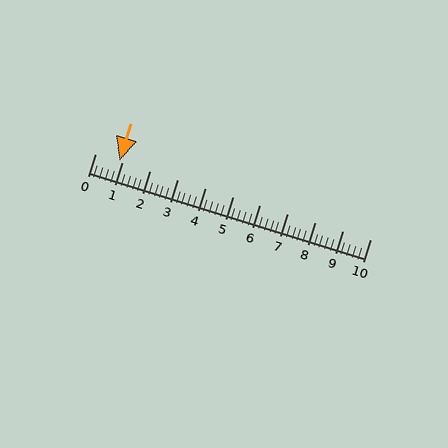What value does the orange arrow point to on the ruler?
The orange arrow points to approximately 0.9.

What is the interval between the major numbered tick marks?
The major tick marks are spaced 1 units apart.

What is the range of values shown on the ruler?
The ruler shows values from 0 to 10.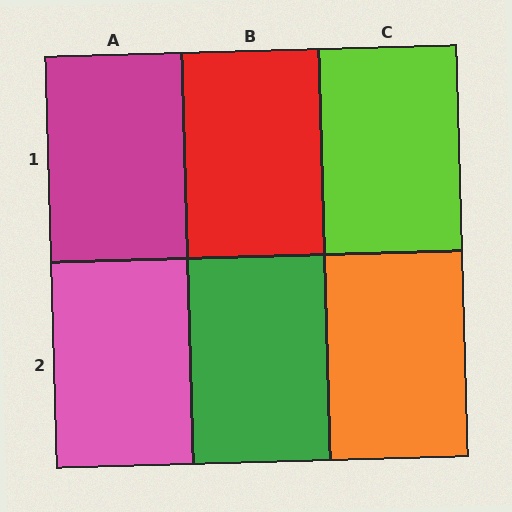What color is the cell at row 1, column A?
Magenta.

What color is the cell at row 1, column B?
Red.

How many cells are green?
1 cell is green.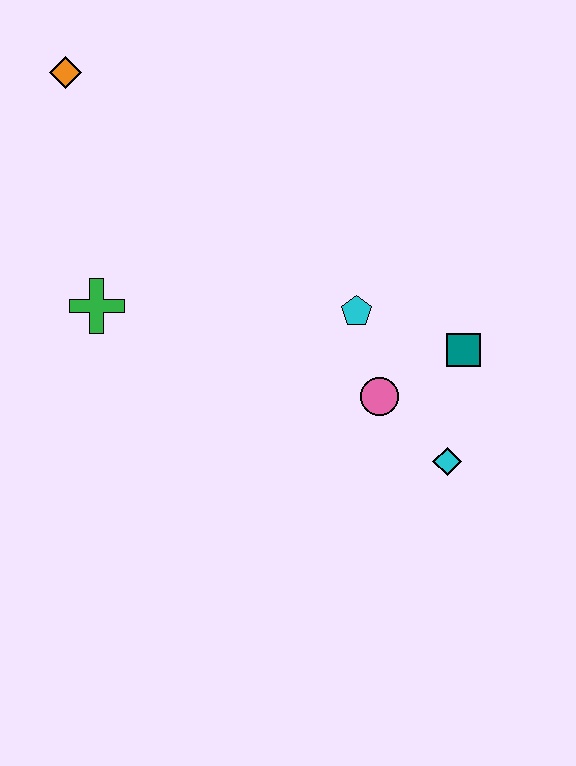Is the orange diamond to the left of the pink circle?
Yes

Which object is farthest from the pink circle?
The orange diamond is farthest from the pink circle.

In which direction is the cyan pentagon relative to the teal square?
The cyan pentagon is to the left of the teal square.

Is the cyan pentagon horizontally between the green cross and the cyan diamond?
Yes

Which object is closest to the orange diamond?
The green cross is closest to the orange diamond.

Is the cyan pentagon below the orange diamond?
Yes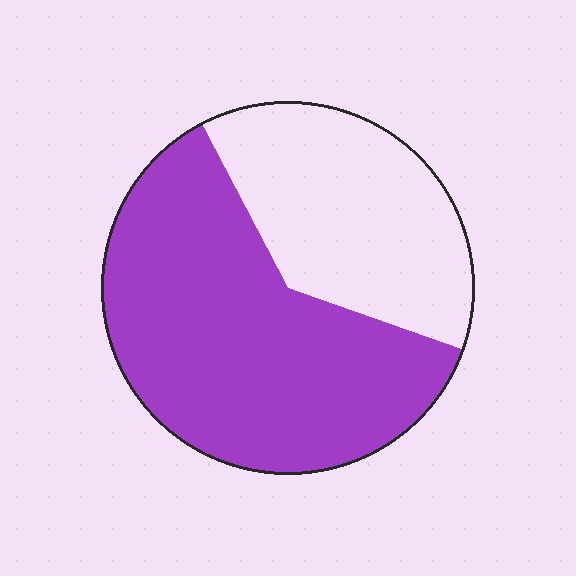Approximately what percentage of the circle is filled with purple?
Approximately 60%.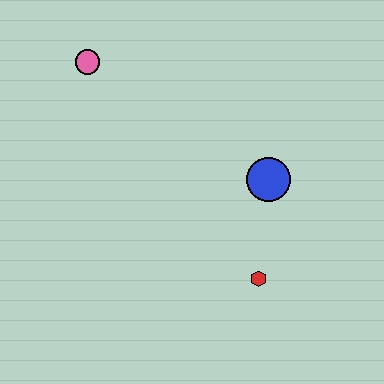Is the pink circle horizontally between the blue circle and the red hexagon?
No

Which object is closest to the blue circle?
The red hexagon is closest to the blue circle.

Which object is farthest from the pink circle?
The red hexagon is farthest from the pink circle.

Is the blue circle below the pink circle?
Yes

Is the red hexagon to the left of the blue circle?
Yes